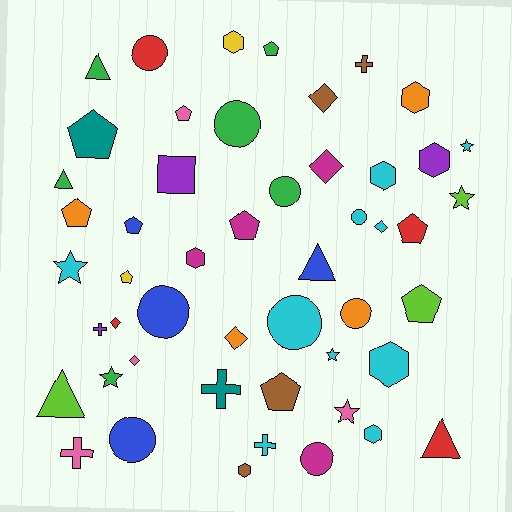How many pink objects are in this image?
There are 4 pink objects.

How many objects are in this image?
There are 50 objects.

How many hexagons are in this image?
There are 8 hexagons.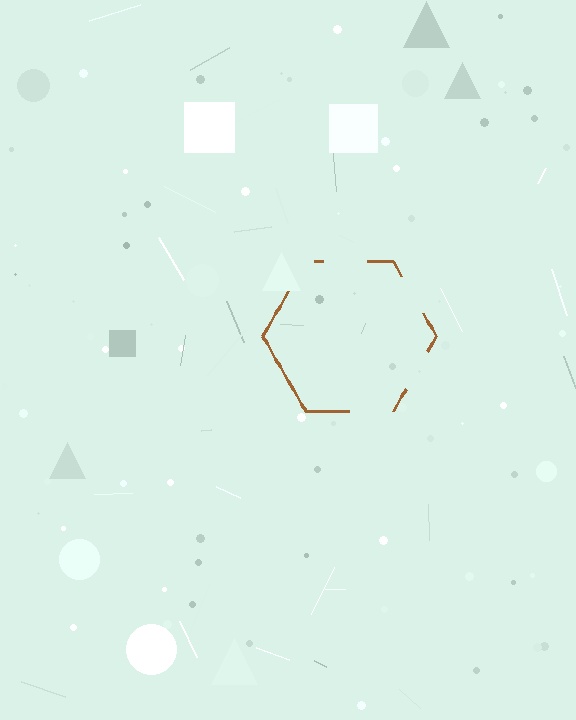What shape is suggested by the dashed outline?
The dashed outline suggests a hexagon.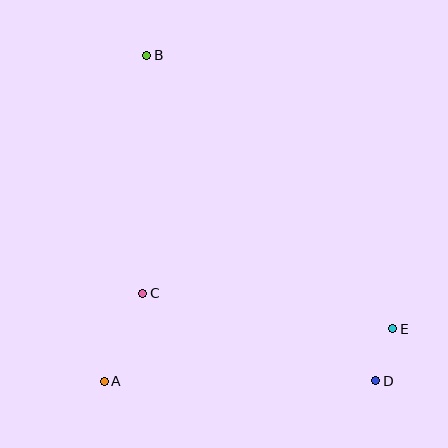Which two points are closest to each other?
Points D and E are closest to each other.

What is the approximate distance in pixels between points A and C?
The distance between A and C is approximately 96 pixels.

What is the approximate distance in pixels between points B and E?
The distance between B and E is approximately 368 pixels.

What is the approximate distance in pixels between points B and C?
The distance between B and C is approximately 238 pixels.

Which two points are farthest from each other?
Points B and D are farthest from each other.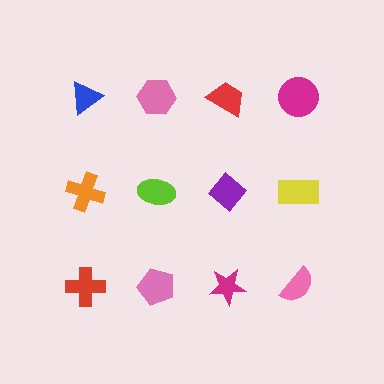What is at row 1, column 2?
A pink hexagon.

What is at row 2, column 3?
A purple diamond.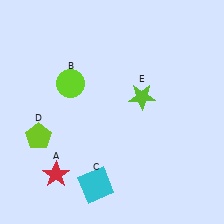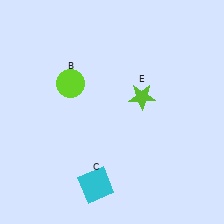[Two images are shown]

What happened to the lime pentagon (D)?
The lime pentagon (D) was removed in Image 2. It was in the bottom-left area of Image 1.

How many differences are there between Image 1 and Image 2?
There are 2 differences between the two images.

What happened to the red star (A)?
The red star (A) was removed in Image 2. It was in the bottom-left area of Image 1.